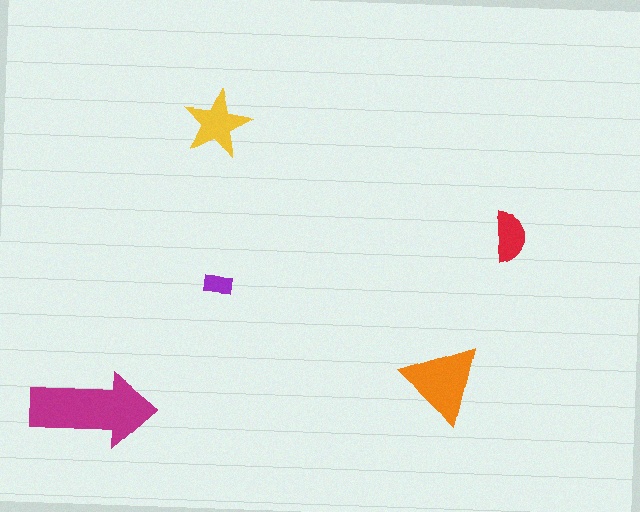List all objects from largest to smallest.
The magenta arrow, the orange triangle, the yellow star, the red semicircle, the purple rectangle.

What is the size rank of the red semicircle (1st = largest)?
4th.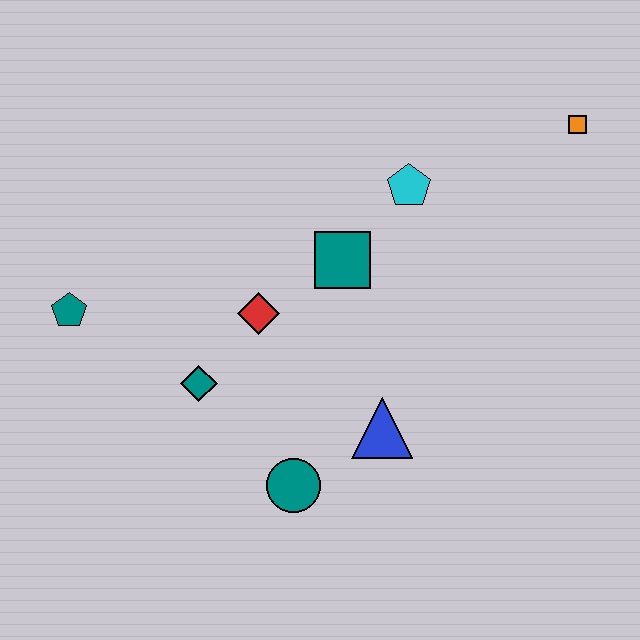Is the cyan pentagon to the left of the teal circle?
No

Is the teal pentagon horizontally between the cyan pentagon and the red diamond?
No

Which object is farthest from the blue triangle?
The orange square is farthest from the blue triangle.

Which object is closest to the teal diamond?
The red diamond is closest to the teal diamond.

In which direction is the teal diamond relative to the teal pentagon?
The teal diamond is to the right of the teal pentagon.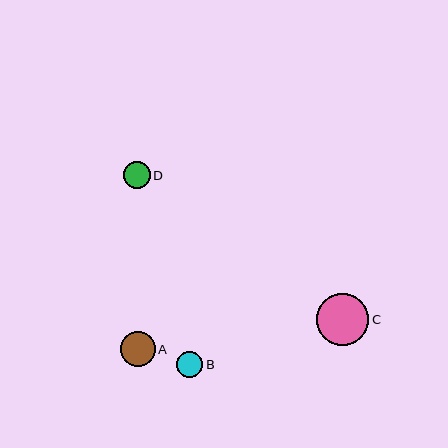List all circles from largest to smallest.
From largest to smallest: C, A, D, B.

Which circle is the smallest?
Circle B is the smallest with a size of approximately 26 pixels.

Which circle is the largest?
Circle C is the largest with a size of approximately 52 pixels.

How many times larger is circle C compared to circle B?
Circle C is approximately 2.0 times the size of circle B.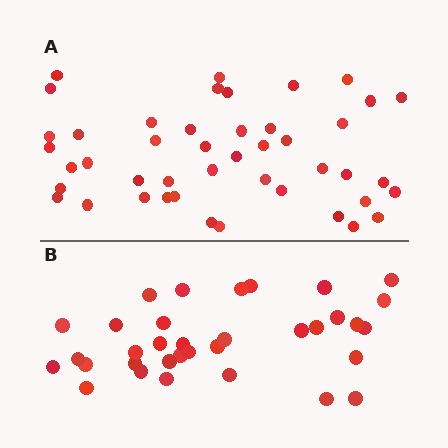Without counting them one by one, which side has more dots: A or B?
Region A (the top region) has more dots.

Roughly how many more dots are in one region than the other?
Region A has roughly 12 or so more dots than region B.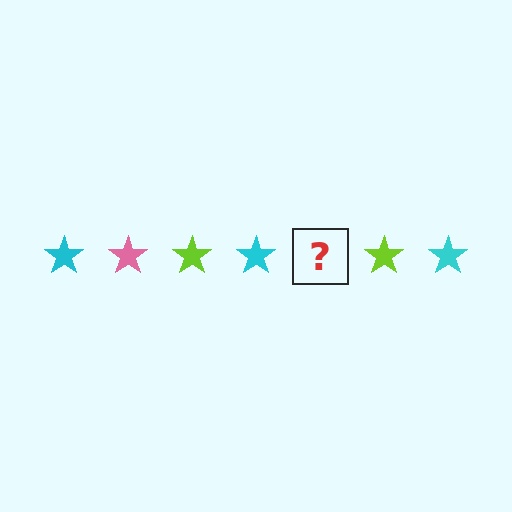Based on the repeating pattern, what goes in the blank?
The blank should be a pink star.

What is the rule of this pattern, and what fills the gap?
The rule is that the pattern cycles through cyan, pink, lime stars. The gap should be filled with a pink star.